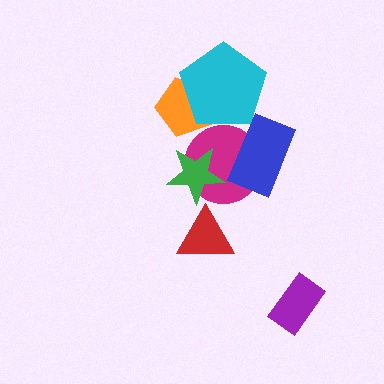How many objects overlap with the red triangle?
0 objects overlap with the red triangle.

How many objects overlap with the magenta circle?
2 objects overlap with the magenta circle.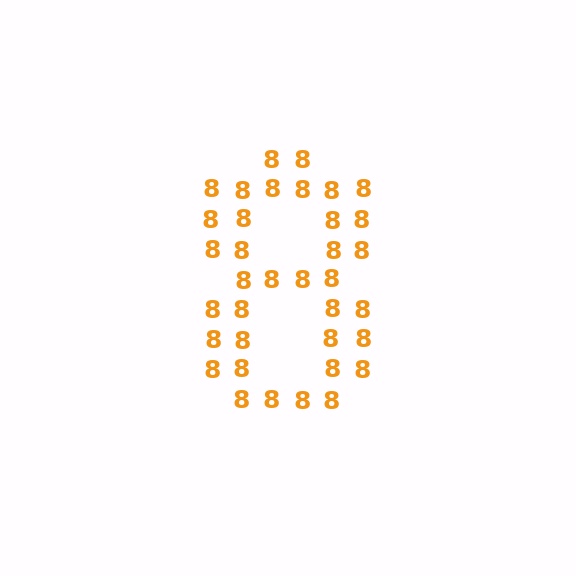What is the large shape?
The large shape is the digit 8.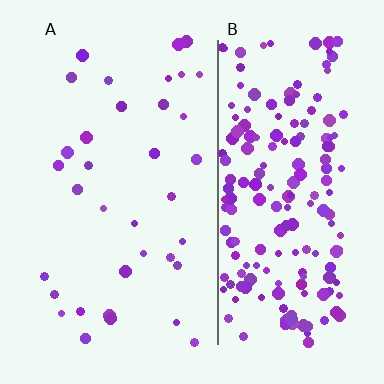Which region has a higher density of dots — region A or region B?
B (the right).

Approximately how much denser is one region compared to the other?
Approximately 5.4× — region B over region A.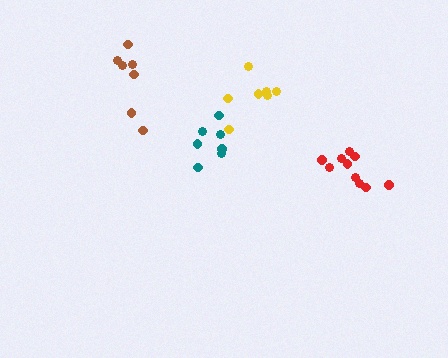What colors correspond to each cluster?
The clusters are colored: red, yellow, teal, brown.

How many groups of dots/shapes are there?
There are 4 groups.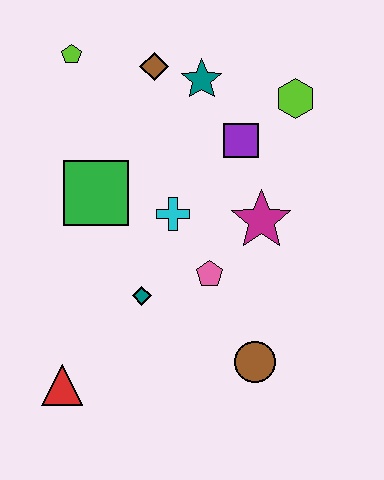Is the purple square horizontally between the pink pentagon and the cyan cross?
No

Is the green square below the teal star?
Yes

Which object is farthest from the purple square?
The red triangle is farthest from the purple square.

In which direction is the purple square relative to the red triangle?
The purple square is above the red triangle.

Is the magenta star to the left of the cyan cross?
No